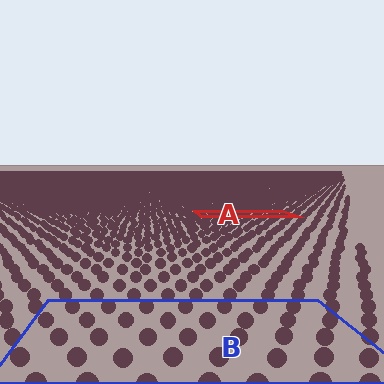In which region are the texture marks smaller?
The texture marks are smaller in region A, because it is farther away.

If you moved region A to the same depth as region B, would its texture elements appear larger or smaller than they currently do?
They would appear larger. At a closer depth, the same texture elements are projected at a bigger on-screen size.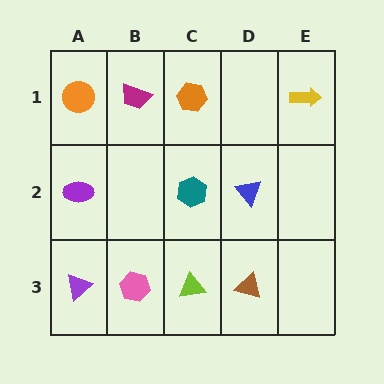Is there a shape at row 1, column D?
No, that cell is empty.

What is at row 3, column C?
A lime triangle.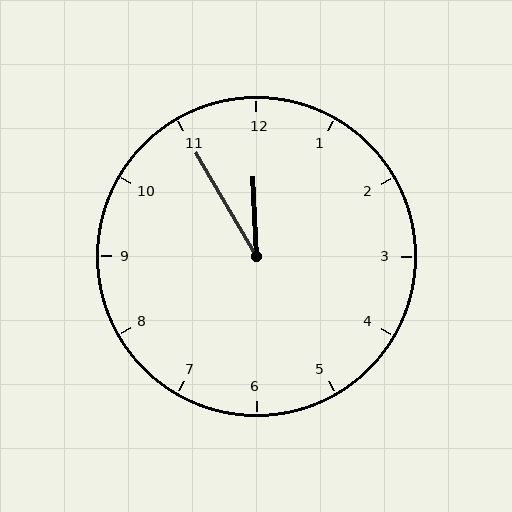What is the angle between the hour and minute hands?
Approximately 28 degrees.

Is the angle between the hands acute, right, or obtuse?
It is acute.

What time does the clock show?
11:55.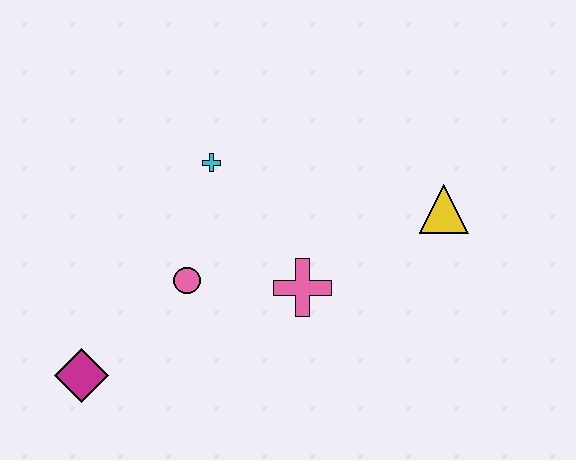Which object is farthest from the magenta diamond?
The yellow triangle is farthest from the magenta diamond.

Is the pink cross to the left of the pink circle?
No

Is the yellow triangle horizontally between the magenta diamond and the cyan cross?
No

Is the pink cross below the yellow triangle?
Yes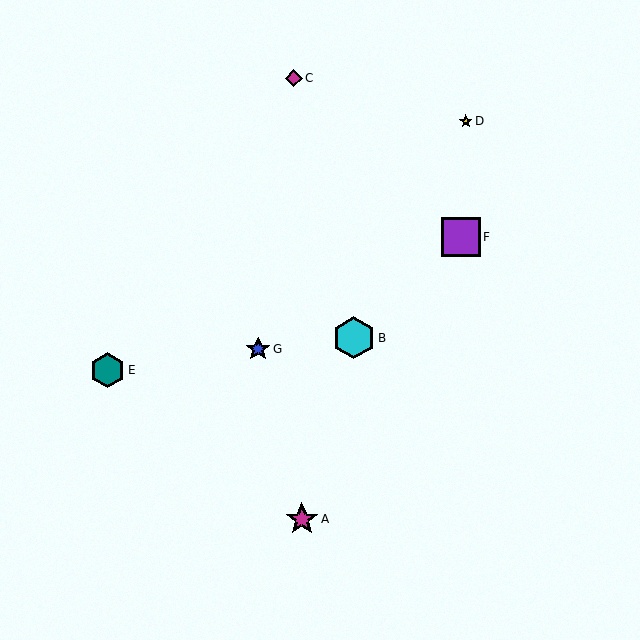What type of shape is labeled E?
Shape E is a teal hexagon.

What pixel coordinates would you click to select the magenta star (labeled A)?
Click at (302, 519) to select the magenta star A.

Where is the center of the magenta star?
The center of the magenta star is at (302, 519).